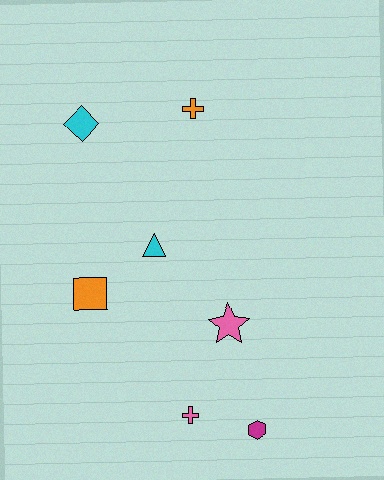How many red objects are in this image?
There are no red objects.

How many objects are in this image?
There are 7 objects.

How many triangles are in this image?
There is 1 triangle.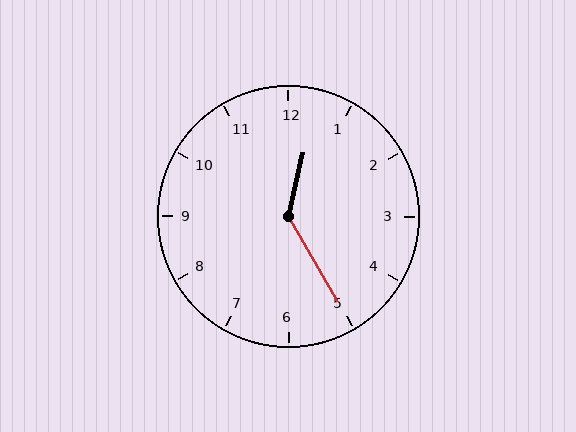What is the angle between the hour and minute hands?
Approximately 138 degrees.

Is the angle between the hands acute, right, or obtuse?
It is obtuse.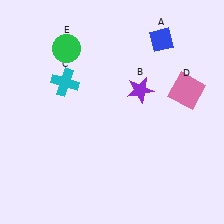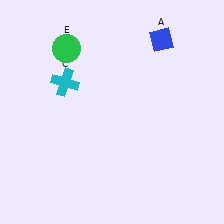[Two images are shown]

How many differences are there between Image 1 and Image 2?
There are 2 differences between the two images.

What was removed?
The purple star (B), the pink square (D) were removed in Image 2.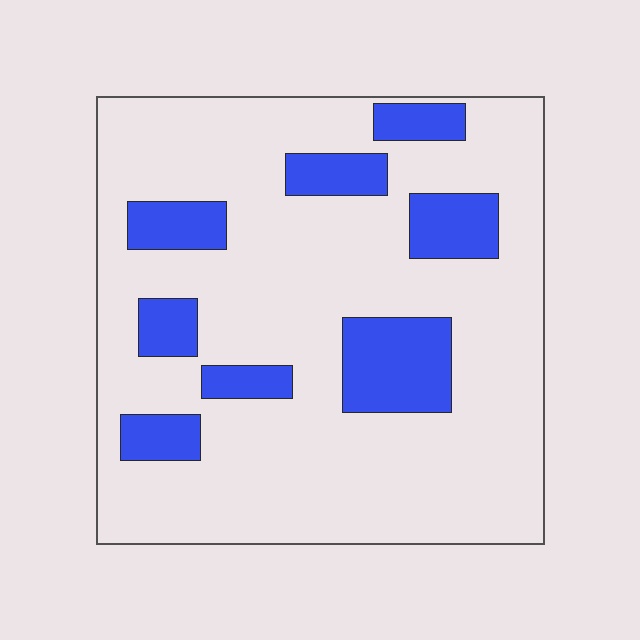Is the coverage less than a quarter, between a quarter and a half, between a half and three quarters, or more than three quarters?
Less than a quarter.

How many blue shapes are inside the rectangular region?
8.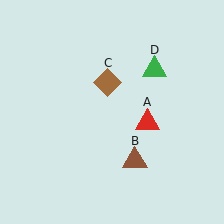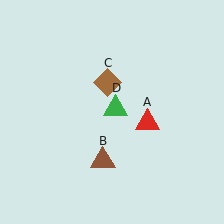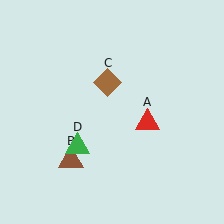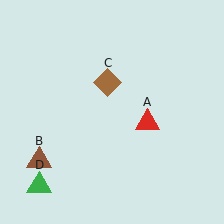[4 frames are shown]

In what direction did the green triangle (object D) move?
The green triangle (object D) moved down and to the left.